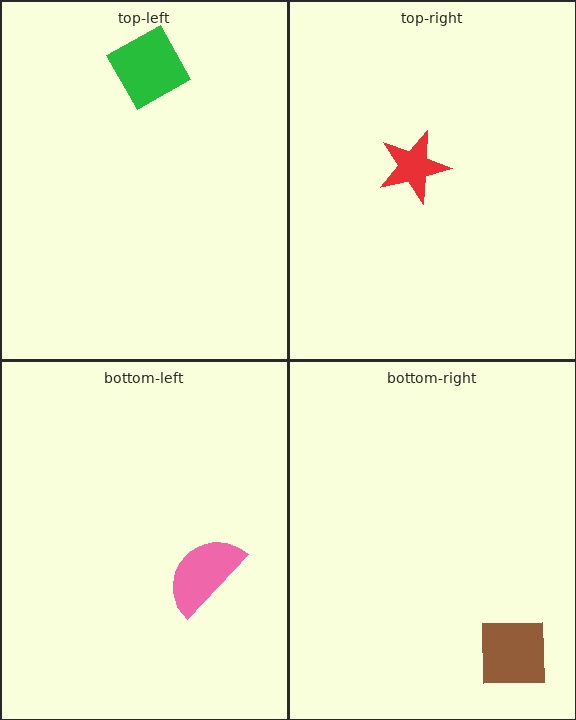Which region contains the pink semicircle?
The bottom-left region.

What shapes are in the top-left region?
The green square.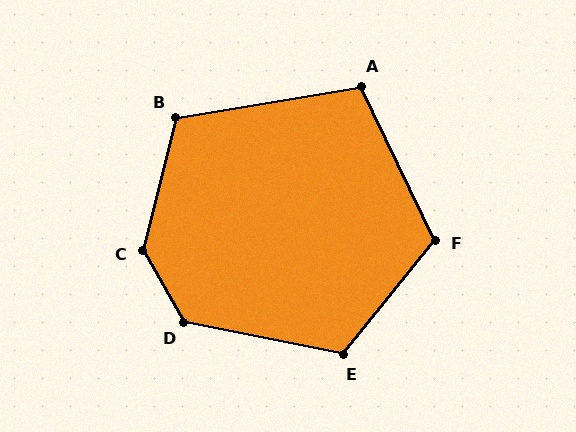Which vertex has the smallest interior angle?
A, at approximately 106 degrees.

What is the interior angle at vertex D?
Approximately 131 degrees (obtuse).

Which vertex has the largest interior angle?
C, at approximately 137 degrees.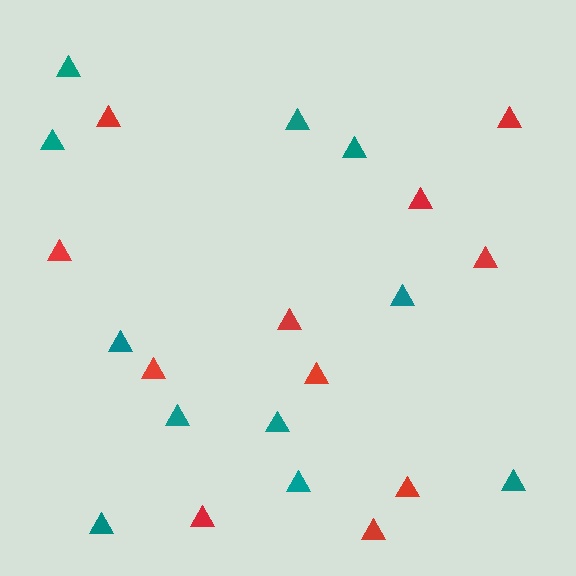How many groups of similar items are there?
There are 2 groups: one group of red triangles (11) and one group of teal triangles (11).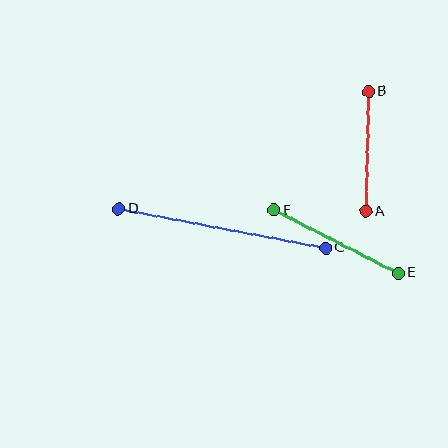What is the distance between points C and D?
The distance is approximately 211 pixels.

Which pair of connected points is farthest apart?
Points C and D are farthest apart.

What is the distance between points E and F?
The distance is approximately 139 pixels.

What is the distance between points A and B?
The distance is approximately 120 pixels.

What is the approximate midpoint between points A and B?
The midpoint is at approximately (367, 151) pixels.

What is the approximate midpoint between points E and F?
The midpoint is at approximately (336, 242) pixels.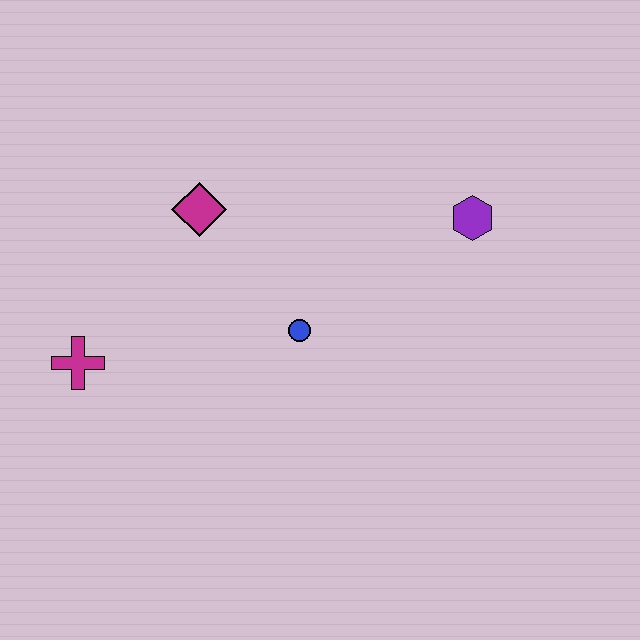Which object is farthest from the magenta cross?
The purple hexagon is farthest from the magenta cross.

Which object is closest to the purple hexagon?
The blue circle is closest to the purple hexagon.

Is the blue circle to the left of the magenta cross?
No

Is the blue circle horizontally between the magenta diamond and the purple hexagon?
Yes